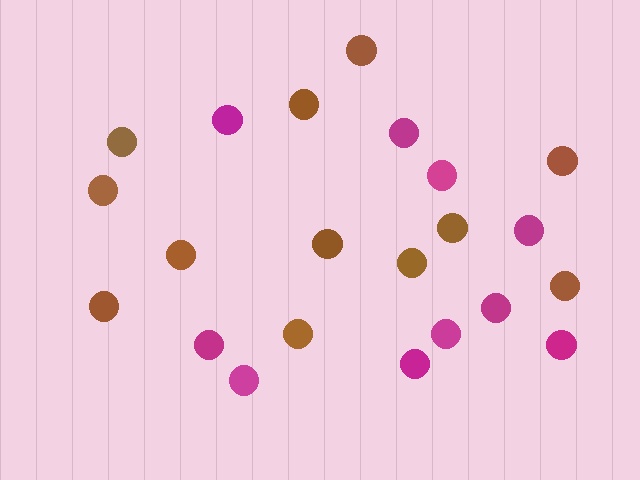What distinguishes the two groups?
There are 2 groups: one group of magenta circles (10) and one group of brown circles (12).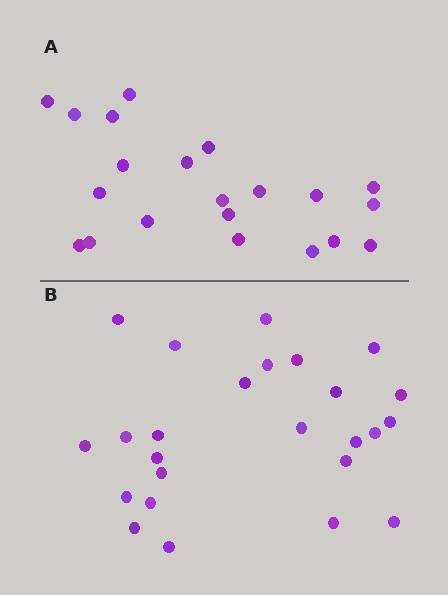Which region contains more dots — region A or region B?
Region B (the bottom region) has more dots.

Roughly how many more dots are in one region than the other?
Region B has about 4 more dots than region A.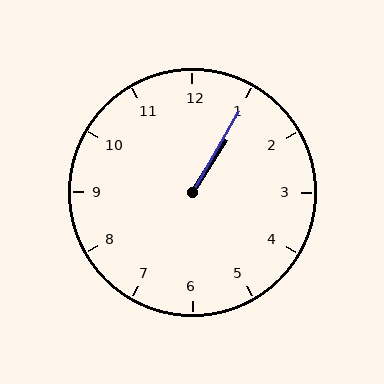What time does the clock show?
1:05.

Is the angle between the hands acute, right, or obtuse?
It is acute.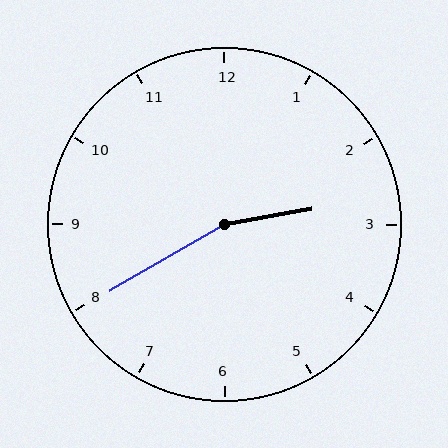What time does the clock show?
2:40.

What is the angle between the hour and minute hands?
Approximately 160 degrees.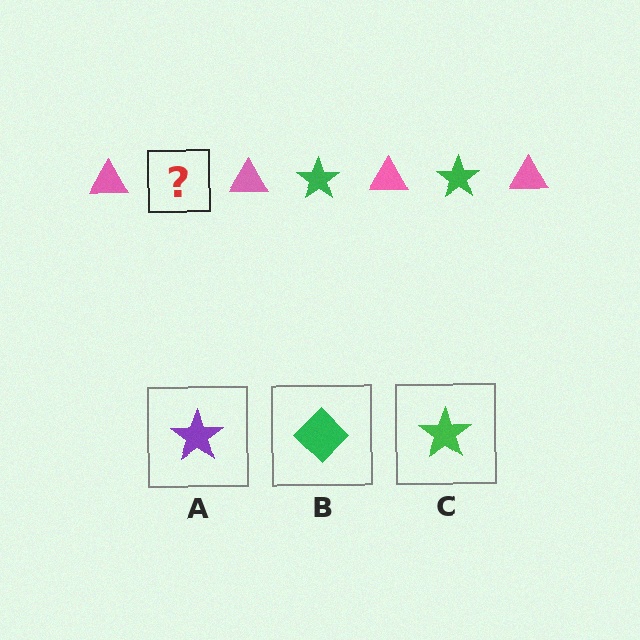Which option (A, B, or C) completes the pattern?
C.